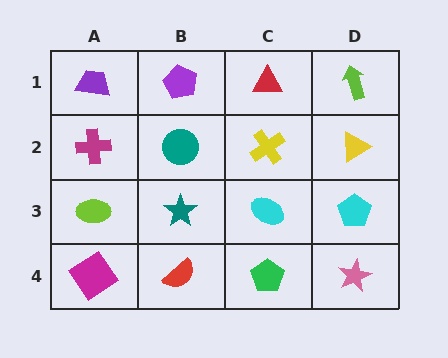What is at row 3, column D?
A cyan pentagon.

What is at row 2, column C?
A yellow cross.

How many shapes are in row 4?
4 shapes.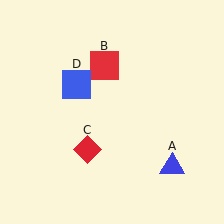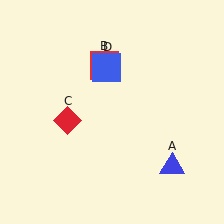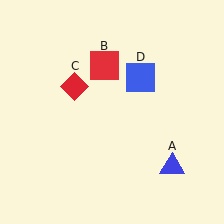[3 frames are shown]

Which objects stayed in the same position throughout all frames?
Blue triangle (object A) and red square (object B) remained stationary.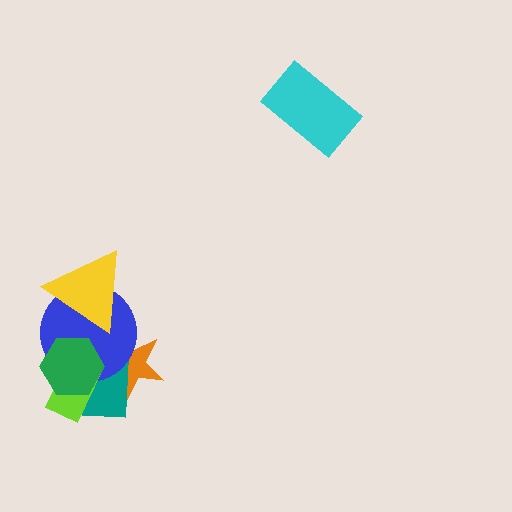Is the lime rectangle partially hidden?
Yes, it is partially covered by another shape.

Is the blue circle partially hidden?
Yes, it is partially covered by another shape.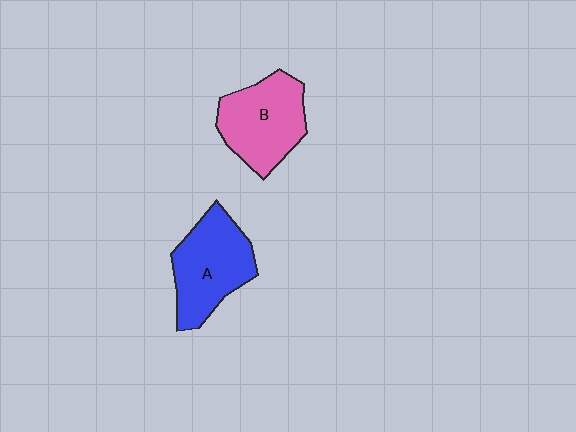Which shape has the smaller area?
Shape B (pink).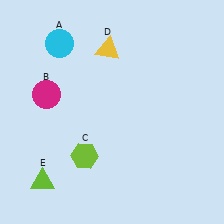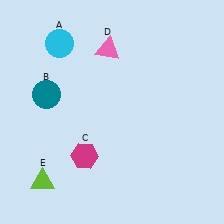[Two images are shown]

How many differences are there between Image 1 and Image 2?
There are 3 differences between the two images.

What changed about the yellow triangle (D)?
In Image 1, D is yellow. In Image 2, it changed to pink.